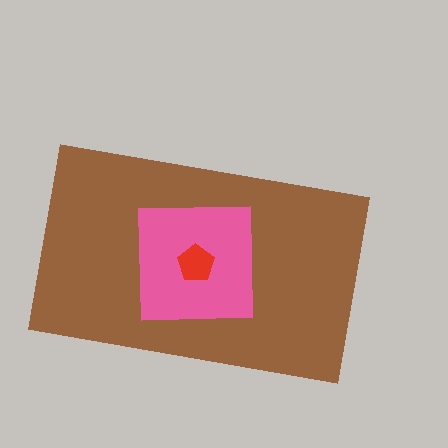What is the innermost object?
The red pentagon.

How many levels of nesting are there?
3.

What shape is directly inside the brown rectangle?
The pink square.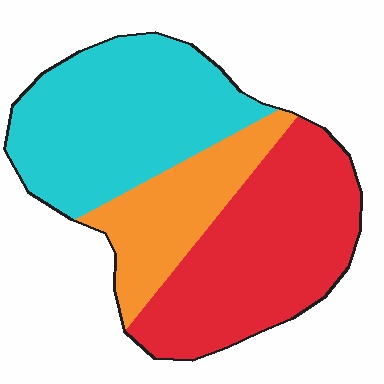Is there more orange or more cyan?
Cyan.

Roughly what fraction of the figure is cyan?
Cyan takes up between a third and a half of the figure.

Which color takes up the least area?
Orange, at roughly 20%.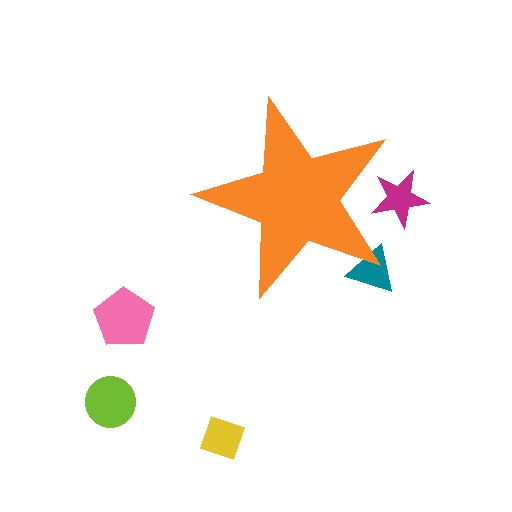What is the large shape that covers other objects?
An orange star.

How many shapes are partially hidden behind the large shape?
2 shapes are partially hidden.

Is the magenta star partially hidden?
Yes, the magenta star is partially hidden behind the orange star.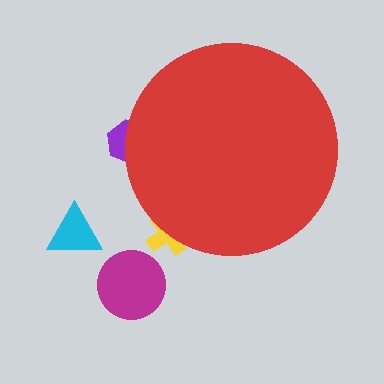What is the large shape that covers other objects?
A red circle.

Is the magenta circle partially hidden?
No, the magenta circle is fully visible.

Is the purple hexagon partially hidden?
Yes, the purple hexagon is partially hidden behind the red circle.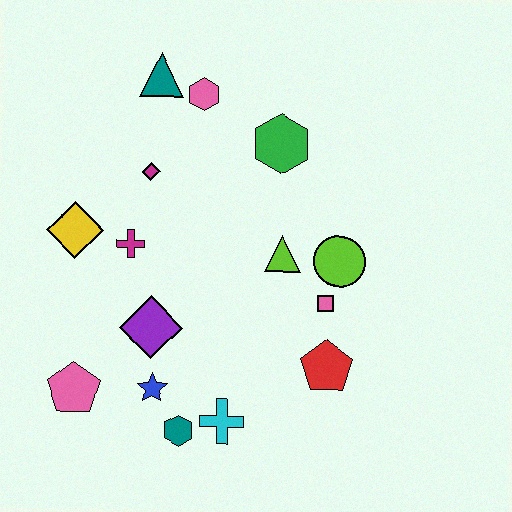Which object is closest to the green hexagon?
The pink hexagon is closest to the green hexagon.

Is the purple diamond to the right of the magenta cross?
Yes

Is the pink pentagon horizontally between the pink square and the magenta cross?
No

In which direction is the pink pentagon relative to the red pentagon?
The pink pentagon is to the left of the red pentagon.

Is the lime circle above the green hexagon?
No